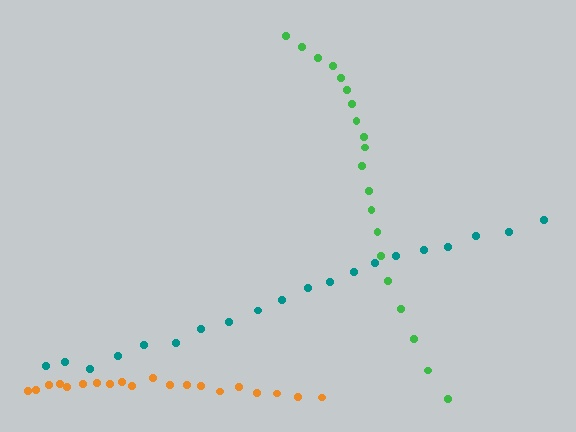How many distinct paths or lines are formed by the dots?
There are 3 distinct paths.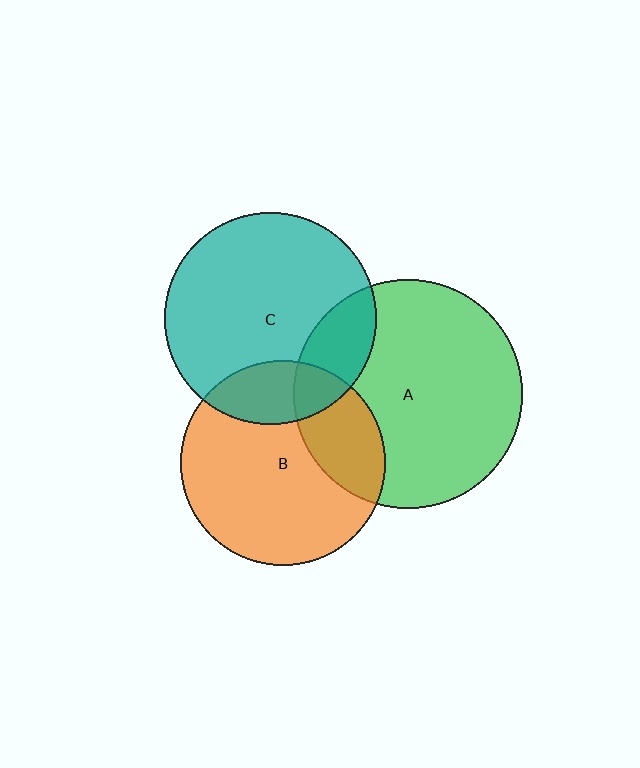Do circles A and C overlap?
Yes.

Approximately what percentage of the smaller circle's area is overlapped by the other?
Approximately 20%.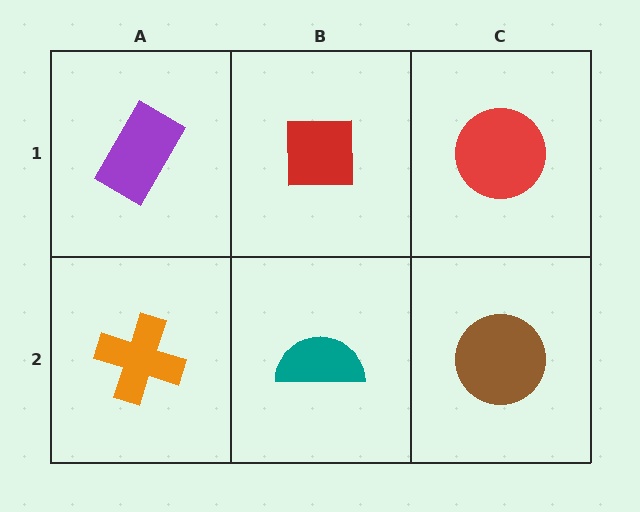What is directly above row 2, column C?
A red circle.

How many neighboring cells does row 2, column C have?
2.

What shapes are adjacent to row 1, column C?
A brown circle (row 2, column C), a red square (row 1, column B).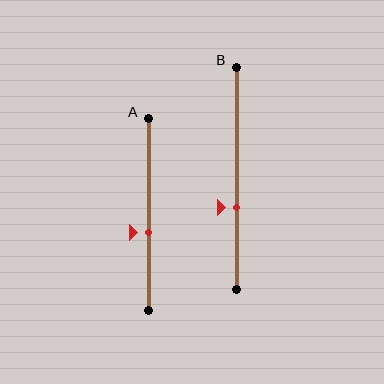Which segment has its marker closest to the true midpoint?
Segment A has its marker closest to the true midpoint.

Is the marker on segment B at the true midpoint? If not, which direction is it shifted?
No, the marker on segment B is shifted downward by about 13% of the segment length.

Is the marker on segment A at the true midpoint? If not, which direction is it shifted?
No, the marker on segment A is shifted downward by about 9% of the segment length.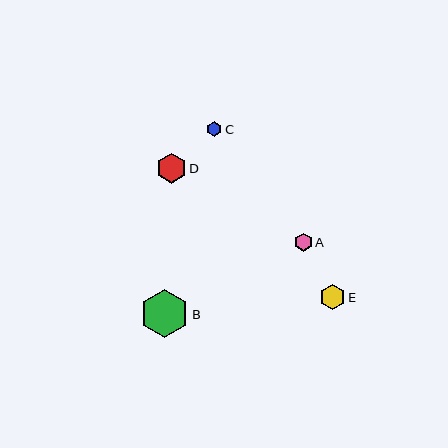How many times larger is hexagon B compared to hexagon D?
Hexagon B is approximately 1.6 times the size of hexagon D.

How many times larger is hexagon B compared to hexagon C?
Hexagon B is approximately 3.2 times the size of hexagon C.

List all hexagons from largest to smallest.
From largest to smallest: B, D, E, A, C.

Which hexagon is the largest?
Hexagon B is the largest with a size of approximately 49 pixels.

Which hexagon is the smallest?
Hexagon C is the smallest with a size of approximately 15 pixels.